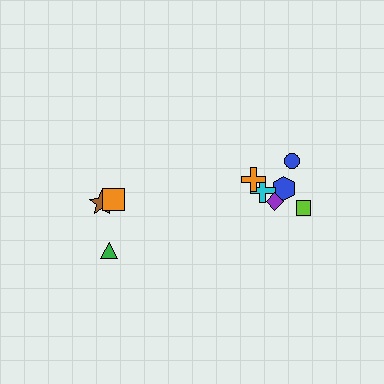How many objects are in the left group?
There are 3 objects.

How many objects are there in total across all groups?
There are 9 objects.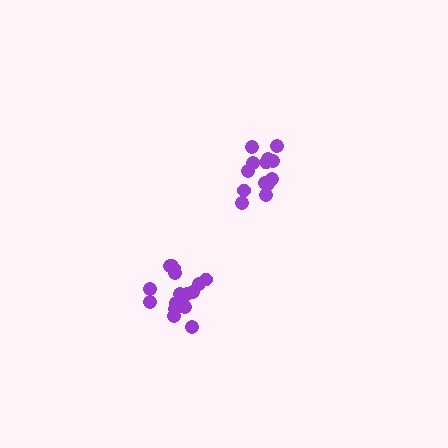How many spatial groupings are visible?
There are 2 spatial groupings.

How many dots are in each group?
Group 1: 17 dots, Group 2: 13 dots (30 total).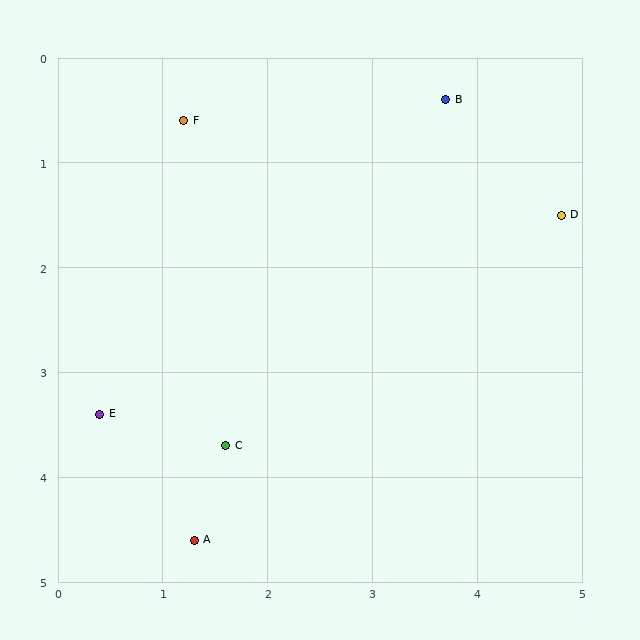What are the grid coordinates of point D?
Point D is at approximately (4.8, 1.5).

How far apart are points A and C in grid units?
Points A and C are about 0.9 grid units apart.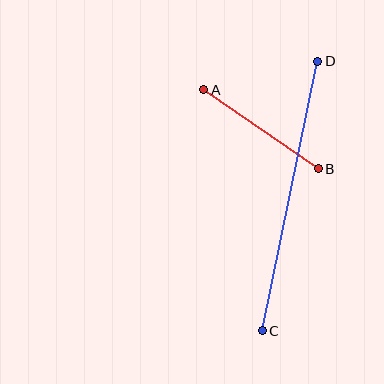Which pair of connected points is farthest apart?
Points C and D are farthest apart.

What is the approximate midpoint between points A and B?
The midpoint is at approximately (261, 129) pixels.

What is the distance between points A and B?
The distance is approximately 139 pixels.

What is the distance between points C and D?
The distance is approximately 276 pixels.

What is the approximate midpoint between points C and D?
The midpoint is at approximately (290, 196) pixels.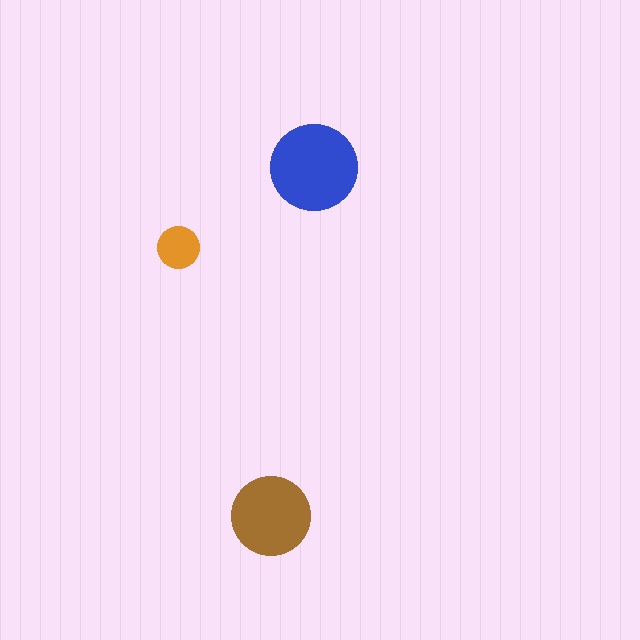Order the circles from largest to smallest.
the blue one, the brown one, the orange one.